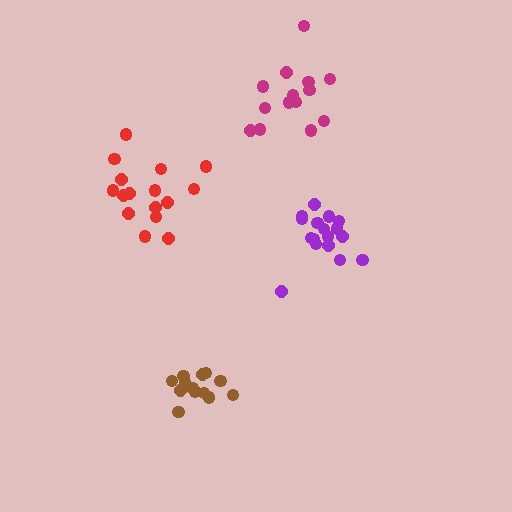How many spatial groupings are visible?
There are 4 spatial groupings.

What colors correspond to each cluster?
The clusters are colored: magenta, purple, red, brown.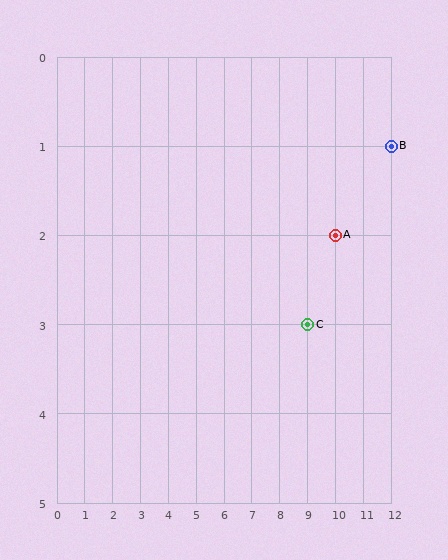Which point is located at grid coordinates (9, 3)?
Point C is at (9, 3).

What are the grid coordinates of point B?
Point B is at grid coordinates (12, 1).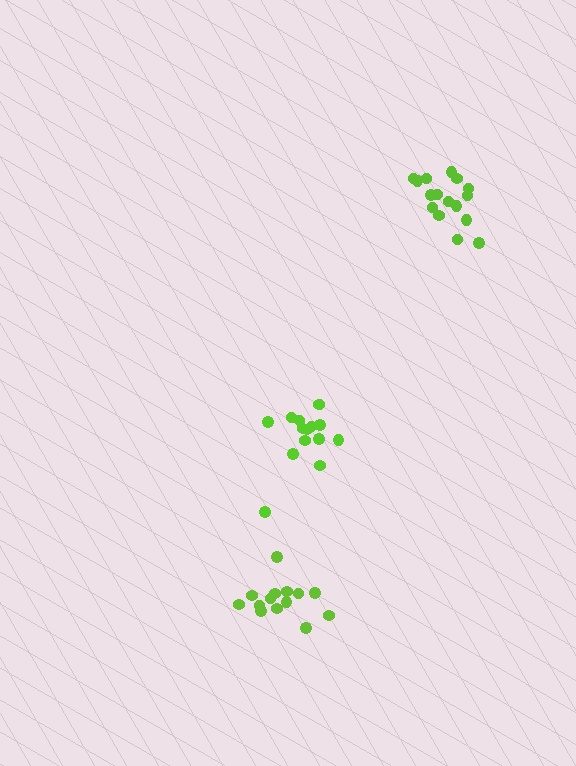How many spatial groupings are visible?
There are 3 spatial groupings.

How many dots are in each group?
Group 1: 14 dots, Group 2: 15 dots, Group 3: 16 dots (45 total).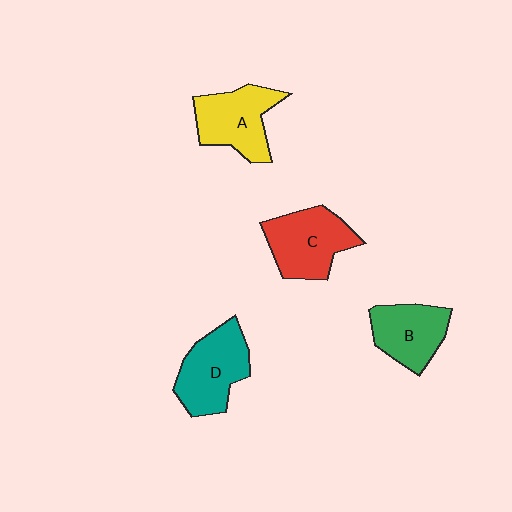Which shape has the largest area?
Shape C (red).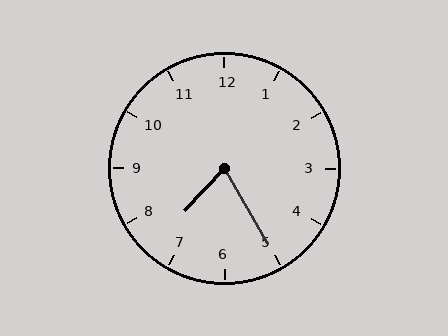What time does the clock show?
7:25.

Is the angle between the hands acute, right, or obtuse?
It is acute.